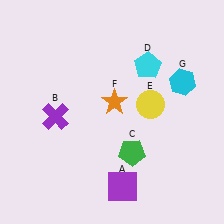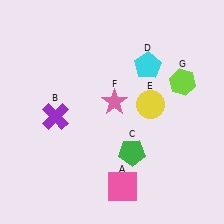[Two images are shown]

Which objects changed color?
A changed from purple to pink. F changed from orange to pink. G changed from cyan to lime.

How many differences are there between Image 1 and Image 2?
There are 3 differences between the two images.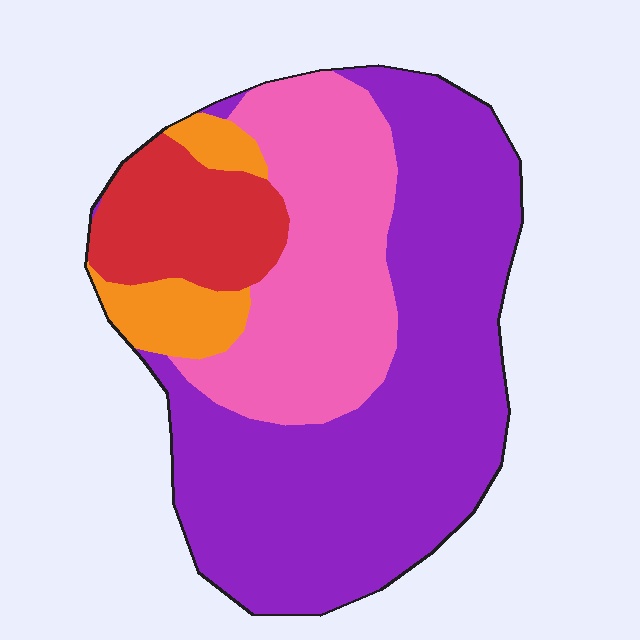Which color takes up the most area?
Purple, at roughly 55%.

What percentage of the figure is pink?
Pink takes up about one quarter (1/4) of the figure.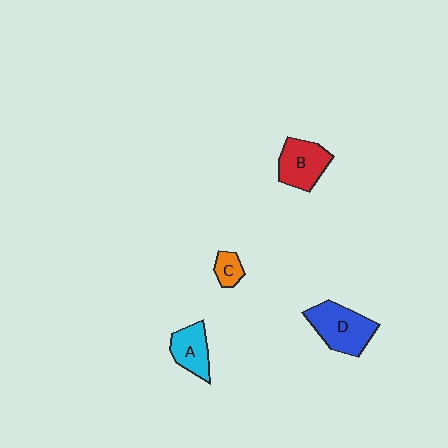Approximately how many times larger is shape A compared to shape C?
Approximately 2.0 times.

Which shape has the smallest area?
Shape C (orange).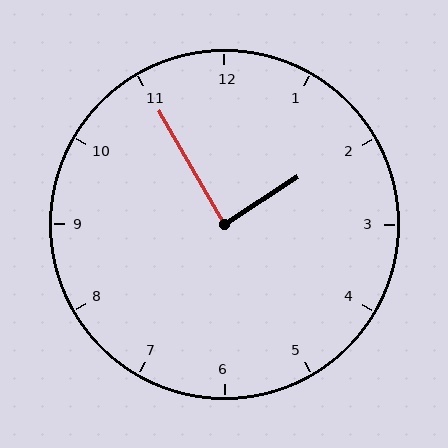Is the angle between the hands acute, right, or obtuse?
It is right.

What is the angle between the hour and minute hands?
Approximately 88 degrees.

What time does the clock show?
1:55.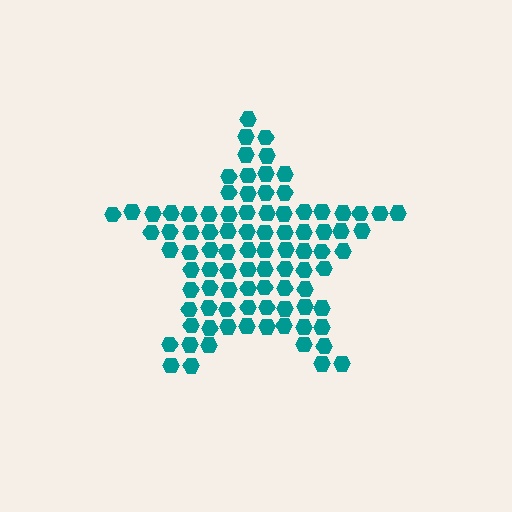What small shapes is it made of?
It is made of small hexagons.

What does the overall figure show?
The overall figure shows a star.